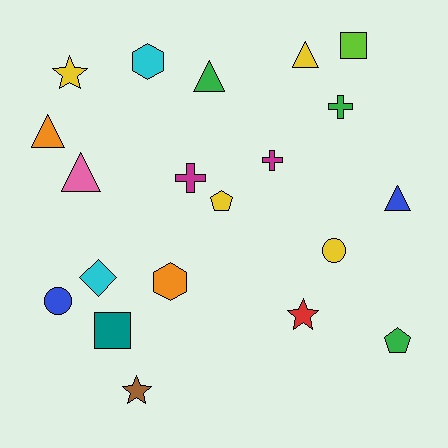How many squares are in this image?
There are 2 squares.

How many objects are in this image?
There are 20 objects.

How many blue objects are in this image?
There are 2 blue objects.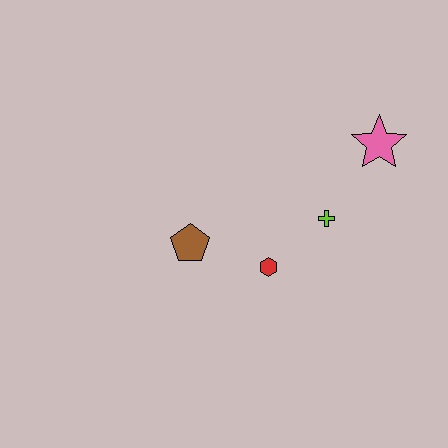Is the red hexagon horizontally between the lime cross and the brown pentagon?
Yes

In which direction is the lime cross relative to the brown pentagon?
The lime cross is to the right of the brown pentagon.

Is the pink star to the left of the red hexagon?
No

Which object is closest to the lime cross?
The red hexagon is closest to the lime cross.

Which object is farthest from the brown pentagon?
The pink star is farthest from the brown pentagon.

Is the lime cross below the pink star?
Yes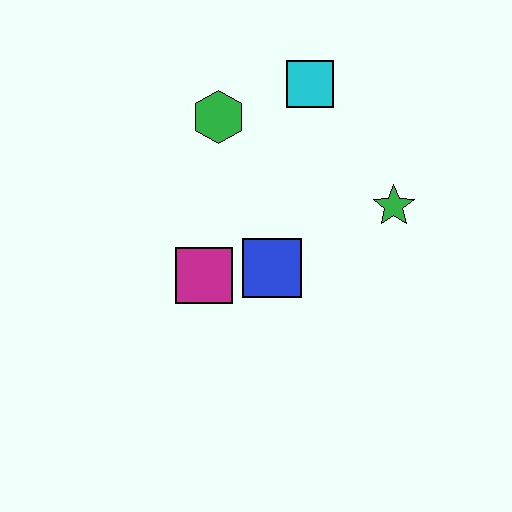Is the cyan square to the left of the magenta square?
No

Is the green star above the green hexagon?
No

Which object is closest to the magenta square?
The blue square is closest to the magenta square.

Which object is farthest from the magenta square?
The cyan square is farthest from the magenta square.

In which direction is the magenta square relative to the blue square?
The magenta square is to the left of the blue square.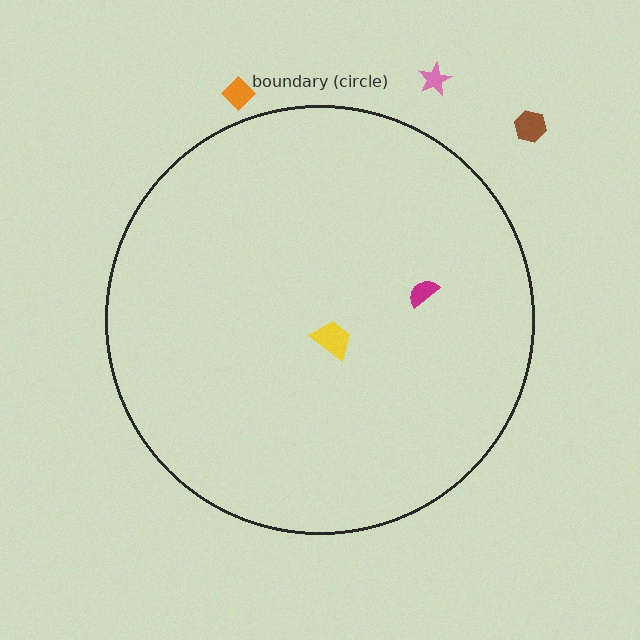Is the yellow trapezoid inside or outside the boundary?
Inside.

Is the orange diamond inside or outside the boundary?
Outside.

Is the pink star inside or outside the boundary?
Outside.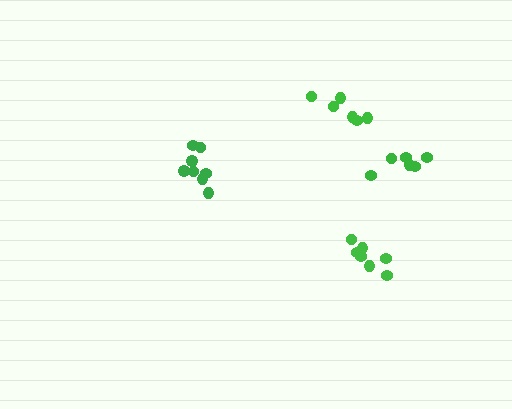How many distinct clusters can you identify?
There are 4 distinct clusters.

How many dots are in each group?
Group 1: 6 dots, Group 2: 7 dots, Group 3: 8 dots, Group 4: 6 dots (27 total).